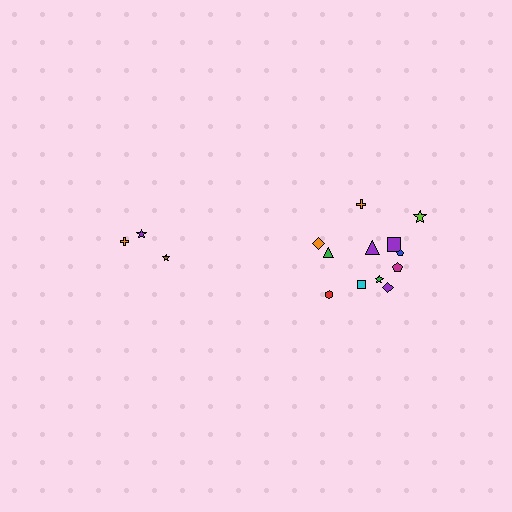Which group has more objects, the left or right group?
The right group.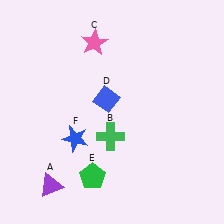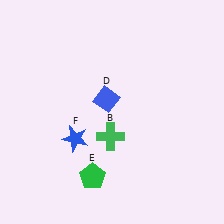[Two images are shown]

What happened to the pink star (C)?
The pink star (C) was removed in Image 2. It was in the top-left area of Image 1.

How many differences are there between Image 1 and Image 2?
There are 2 differences between the two images.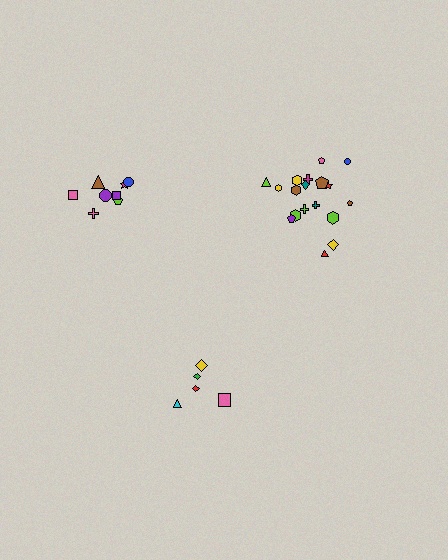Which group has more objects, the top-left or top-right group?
The top-right group.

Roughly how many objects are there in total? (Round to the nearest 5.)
Roughly 30 objects in total.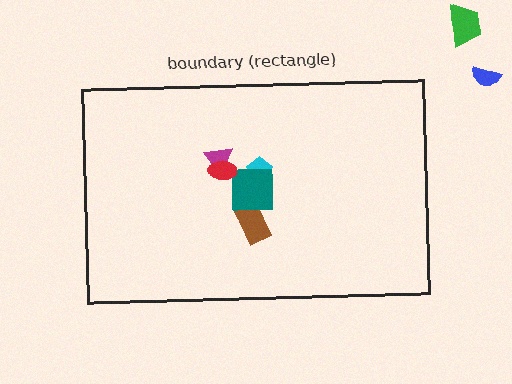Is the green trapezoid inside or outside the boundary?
Outside.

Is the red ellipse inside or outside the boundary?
Inside.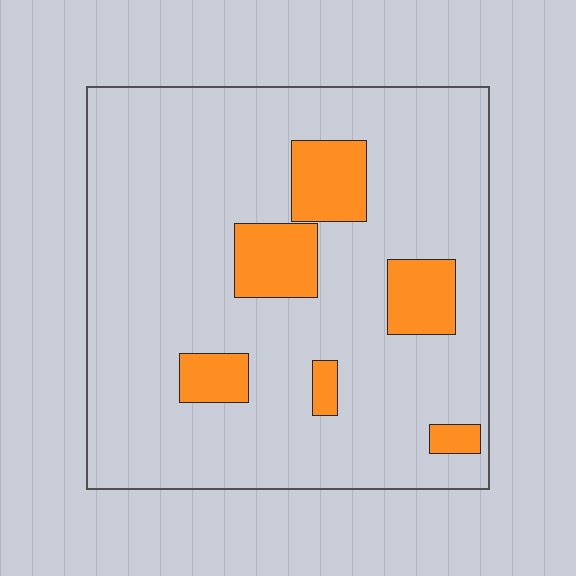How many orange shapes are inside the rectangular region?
6.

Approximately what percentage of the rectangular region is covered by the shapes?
Approximately 15%.